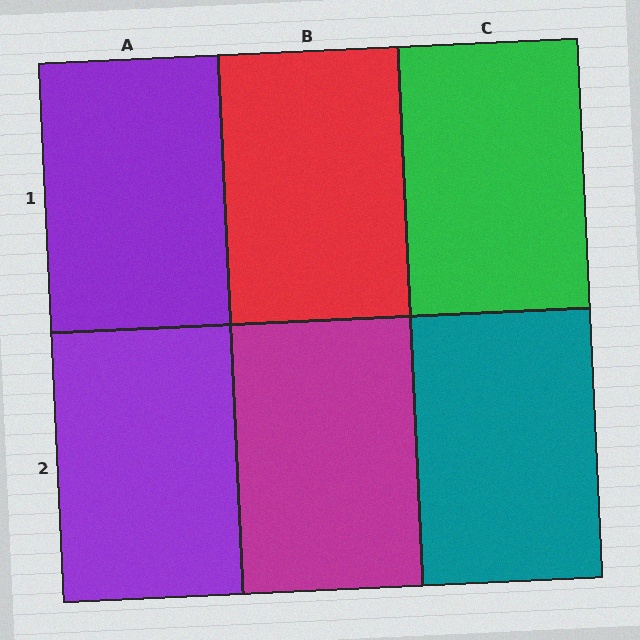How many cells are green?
1 cell is green.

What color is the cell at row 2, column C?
Teal.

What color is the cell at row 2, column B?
Magenta.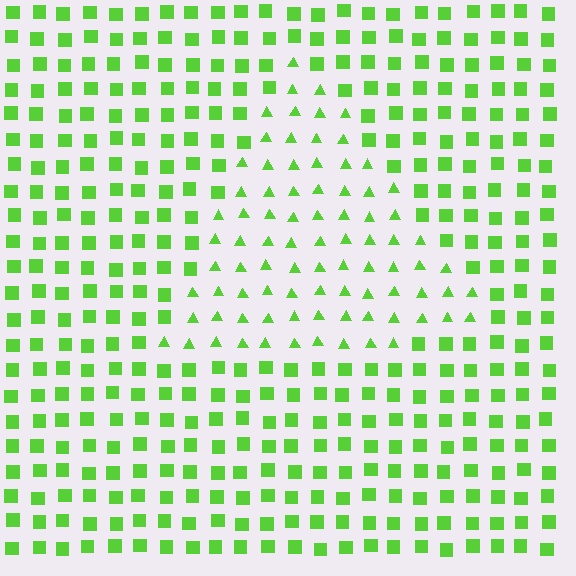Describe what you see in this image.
The image is filled with small lime elements arranged in a uniform grid. A triangle-shaped region contains triangles, while the surrounding area contains squares. The boundary is defined purely by the change in element shape.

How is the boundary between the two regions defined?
The boundary is defined by a change in element shape: triangles inside vs. squares outside. All elements share the same color and spacing.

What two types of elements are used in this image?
The image uses triangles inside the triangle region and squares outside it.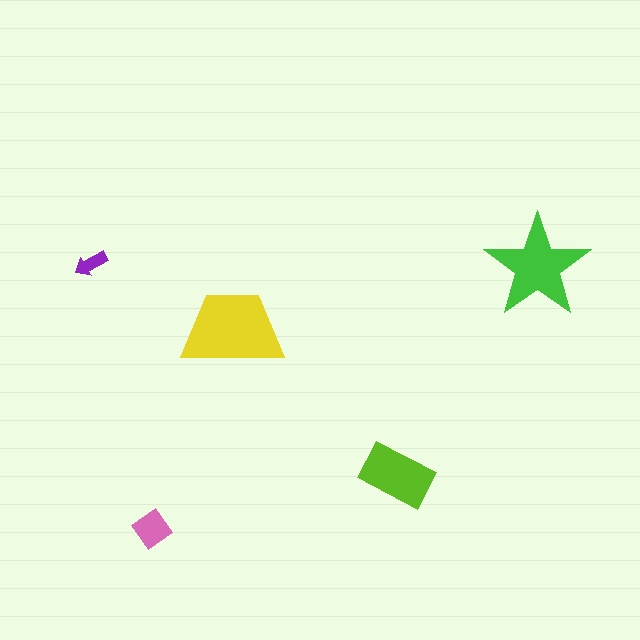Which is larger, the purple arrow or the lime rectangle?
The lime rectangle.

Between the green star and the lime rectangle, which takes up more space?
The green star.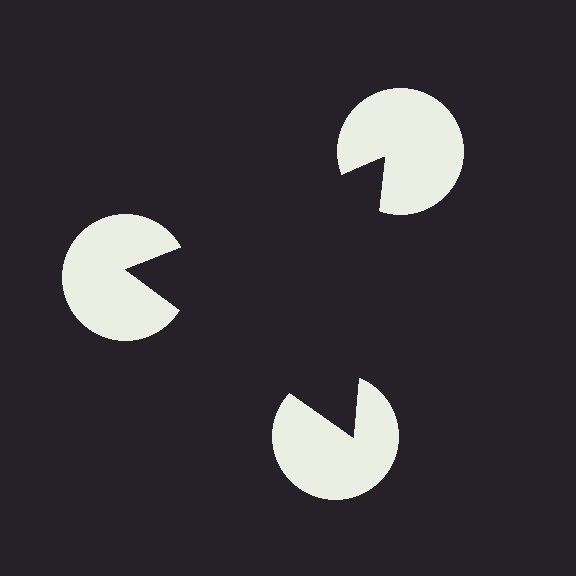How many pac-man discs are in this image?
There are 3 — one at each vertex of the illusory triangle.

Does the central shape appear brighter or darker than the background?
It typically appears slightly darker than the background, even though no actual brightness change is drawn.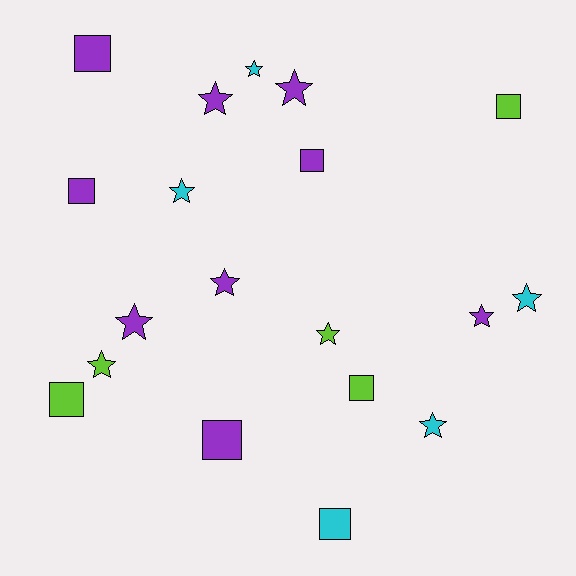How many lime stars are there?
There are 2 lime stars.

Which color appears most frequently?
Purple, with 9 objects.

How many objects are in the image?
There are 19 objects.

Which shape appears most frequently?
Star, with 11 objects.